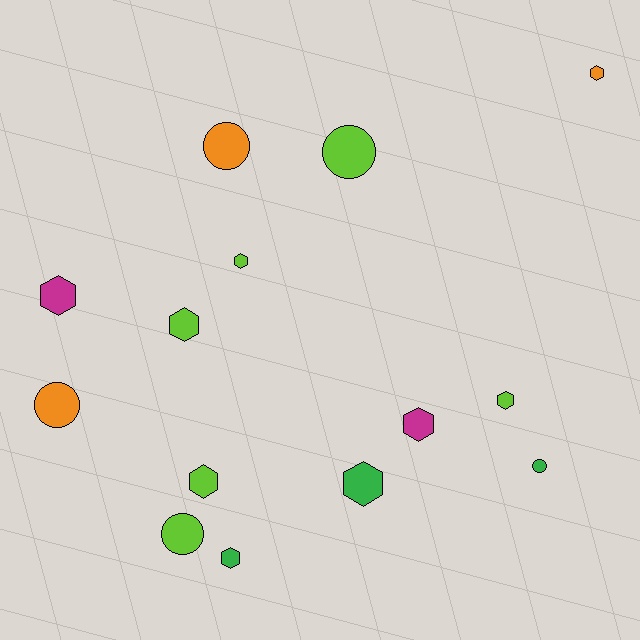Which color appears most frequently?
Lime, with 6 objects.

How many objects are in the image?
There are 14 objects.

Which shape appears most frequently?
Hexagon, with 9 objects.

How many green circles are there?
There is 1 green circle.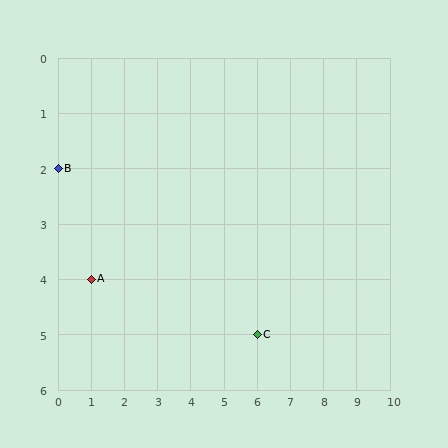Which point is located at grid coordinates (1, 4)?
Point A is at (1, 4).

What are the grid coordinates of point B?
Point B is at grid coordinates (0, 2).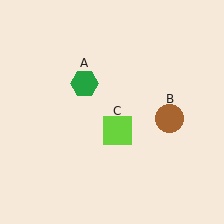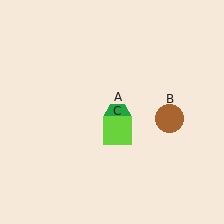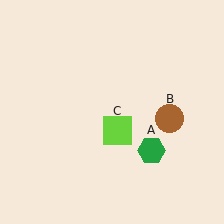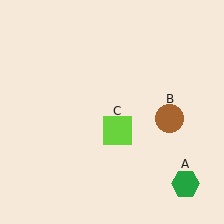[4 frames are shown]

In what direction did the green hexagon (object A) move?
The green hexagon (object A) moved down and to the right.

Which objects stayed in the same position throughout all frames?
Brown circle (object B) and lime square (object C) remained stationary.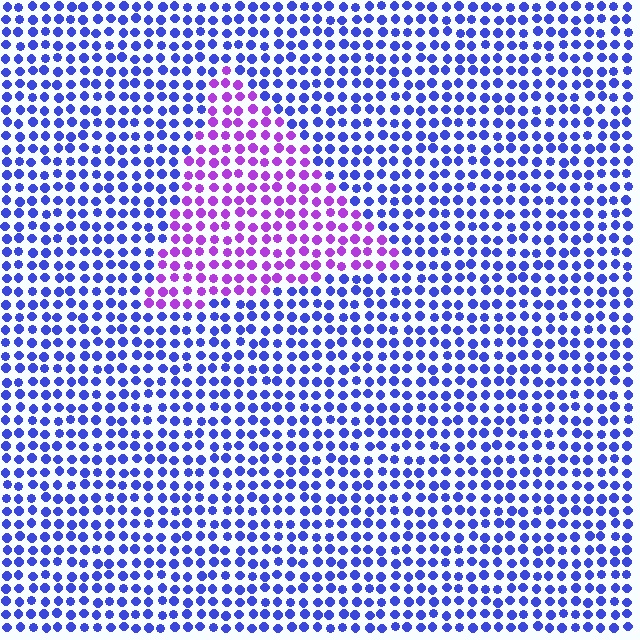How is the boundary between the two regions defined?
The boundary is defined purely by a slight shift in hue (about 50 degrees). Spacing, size, and orientation are identical on both sides.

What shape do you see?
I see a triangle.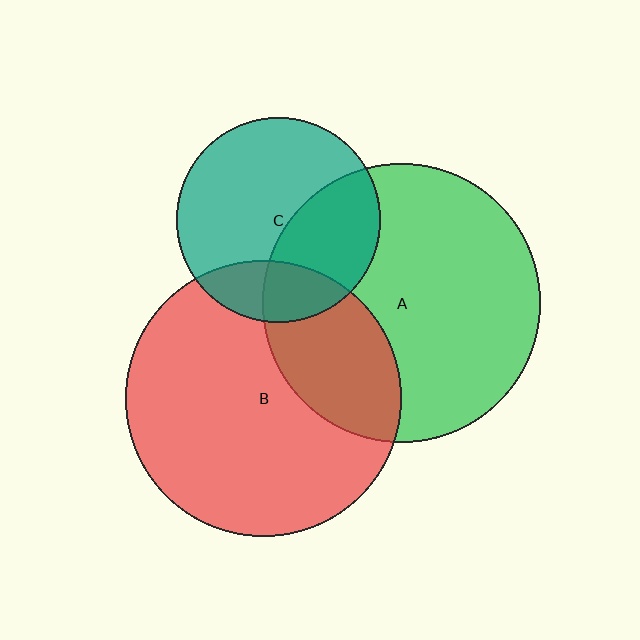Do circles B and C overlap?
Yes.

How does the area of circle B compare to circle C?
Approximately 1.8 times.